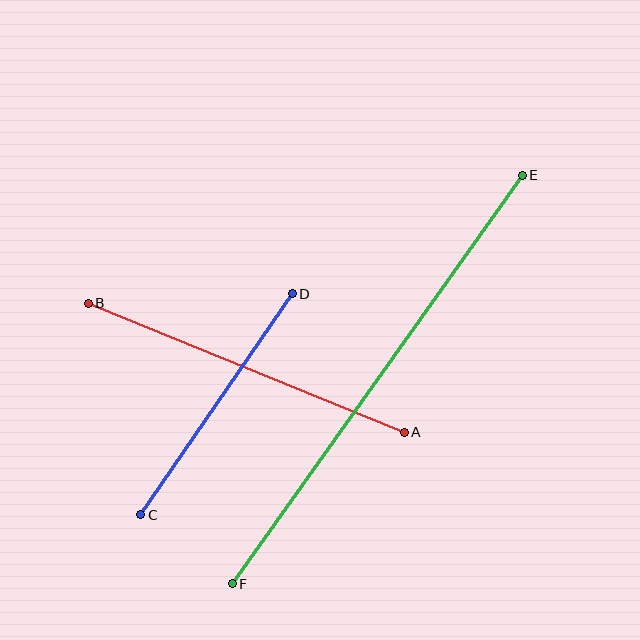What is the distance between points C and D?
The distance is approximately 268 pixels.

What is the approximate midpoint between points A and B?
The midpoint is at approximately (246, 368) pixels.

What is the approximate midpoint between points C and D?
The midpoint is at approximately (217, 404) pixels.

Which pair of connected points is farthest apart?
Points E and F are farthest apart.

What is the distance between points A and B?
The distance is approximately 342 pixels.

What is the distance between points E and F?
The distance is approximately 501 pixels.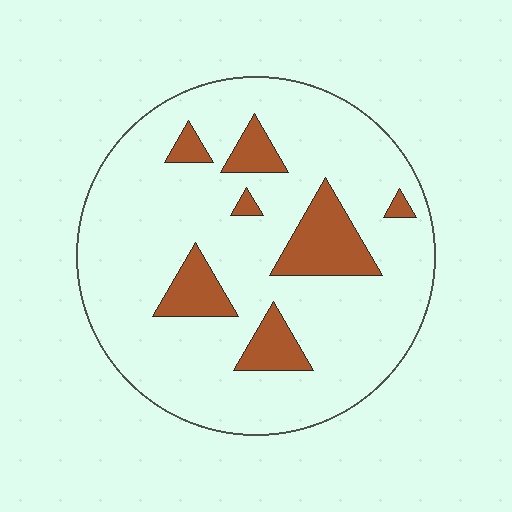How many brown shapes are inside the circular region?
7.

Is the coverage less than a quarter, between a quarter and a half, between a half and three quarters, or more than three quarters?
Less than a quarter.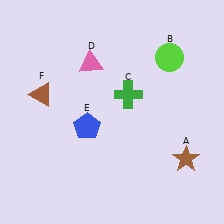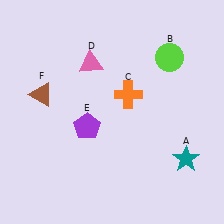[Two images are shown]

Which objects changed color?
A changed from brown to teal. C changed from green to orange. E changed from blue to purple.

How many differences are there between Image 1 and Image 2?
There are 3 differences between the two images.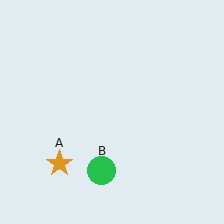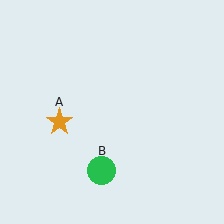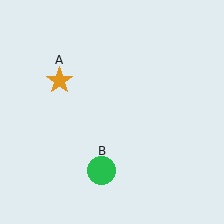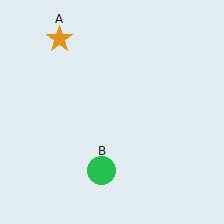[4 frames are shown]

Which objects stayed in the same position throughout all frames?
Green circle (object B) remained stationary.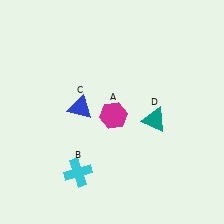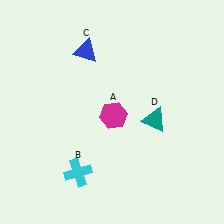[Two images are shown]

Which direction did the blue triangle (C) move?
The blue triangle (C) moved up.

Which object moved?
The blue triangle (C) moved up.